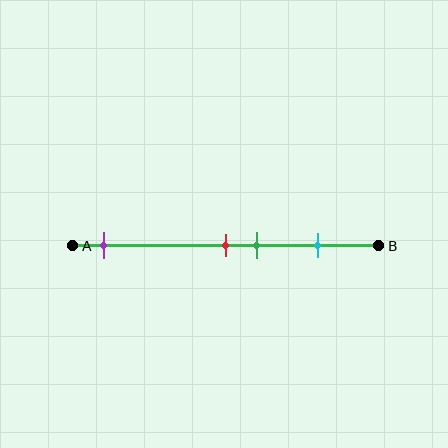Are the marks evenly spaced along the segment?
No, the marks are not evenly spaced.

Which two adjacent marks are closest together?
The red and green marks are the closest adjacent pair.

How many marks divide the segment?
There are 4 marks dividing the segment.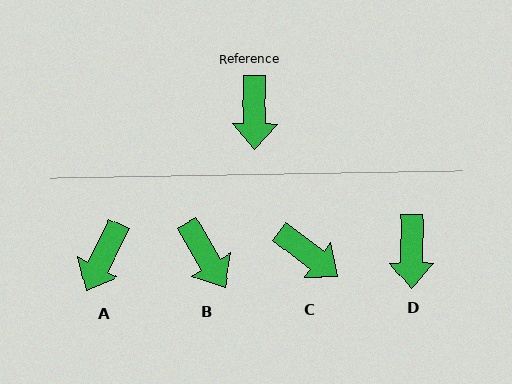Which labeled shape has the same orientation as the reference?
D.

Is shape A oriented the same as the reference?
No, it is off by about 27 degrees.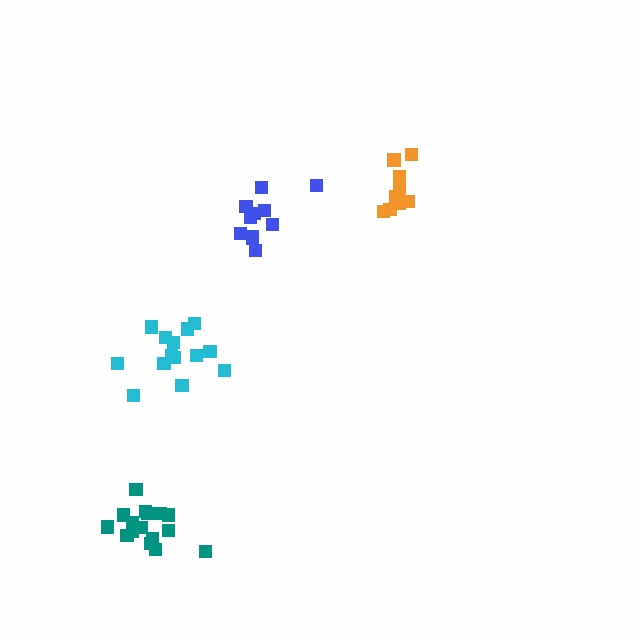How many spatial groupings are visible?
There are 4 spatial groupings.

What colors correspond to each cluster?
The clusters are colored: cyan, orange, teal, blue.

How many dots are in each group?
Group 1: 14 dots, Group 2: 10 dots, Group 3: 16 dots, Group 4: 11 dots (51 total).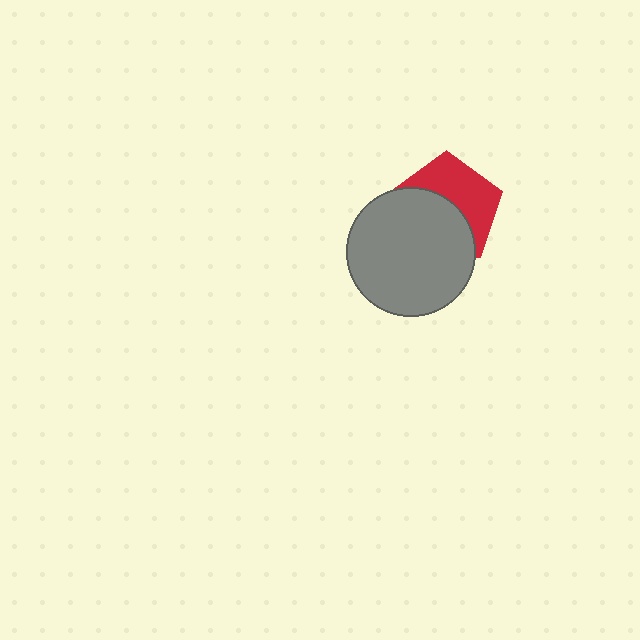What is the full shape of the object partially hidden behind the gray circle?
The partially hidden object is a red pentagon.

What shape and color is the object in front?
The object in front is a gray circle.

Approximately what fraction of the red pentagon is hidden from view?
Roughly 53% of the red pentagon is hidden behind the gray circle.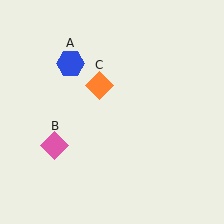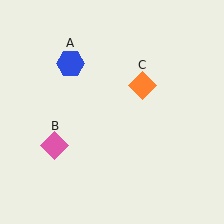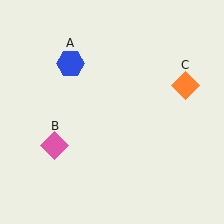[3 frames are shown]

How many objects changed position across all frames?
1 object changed position: orange diamond (object C).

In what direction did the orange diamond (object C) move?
The orange diamond (object C) moved right.